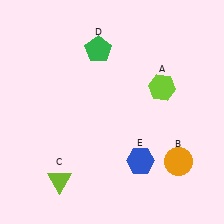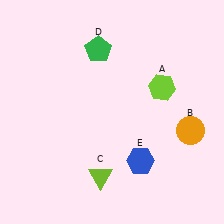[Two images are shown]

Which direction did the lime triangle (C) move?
The lime triangle (C) moved right.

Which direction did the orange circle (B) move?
The orange circle (B) moved up.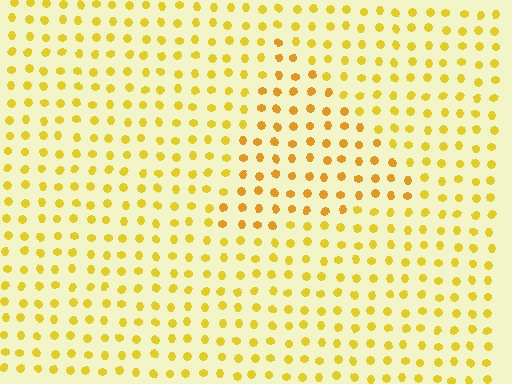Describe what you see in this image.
The image is filled with small yellow elements in a uniform arrangement. A triangle-shaped region is visible where the elements are tinted to a slightly different hue, forming a subtle color boundary.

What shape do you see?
I see a triangle.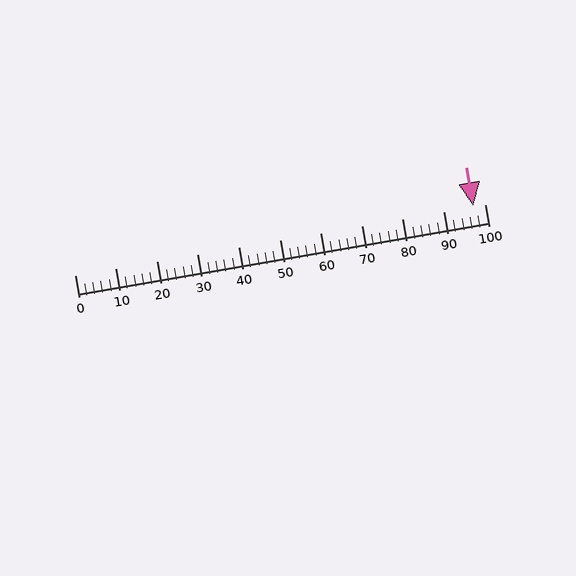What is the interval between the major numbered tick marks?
The major tick marks are spaced 10 units apart.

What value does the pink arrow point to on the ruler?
The pink arrow points to approximately 97.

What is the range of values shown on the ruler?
The ruler shows values from 0 to 100.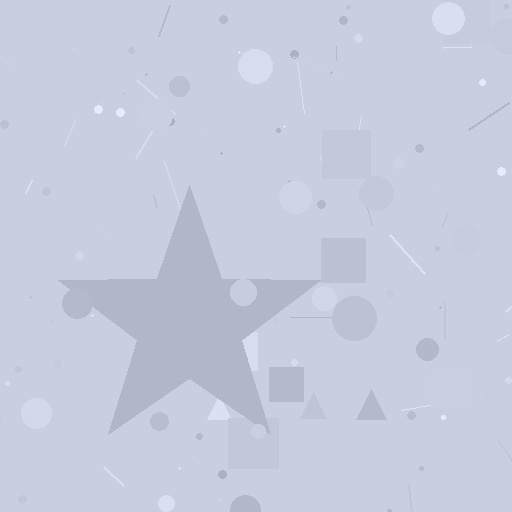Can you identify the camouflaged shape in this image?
The camouflaged shape is a star.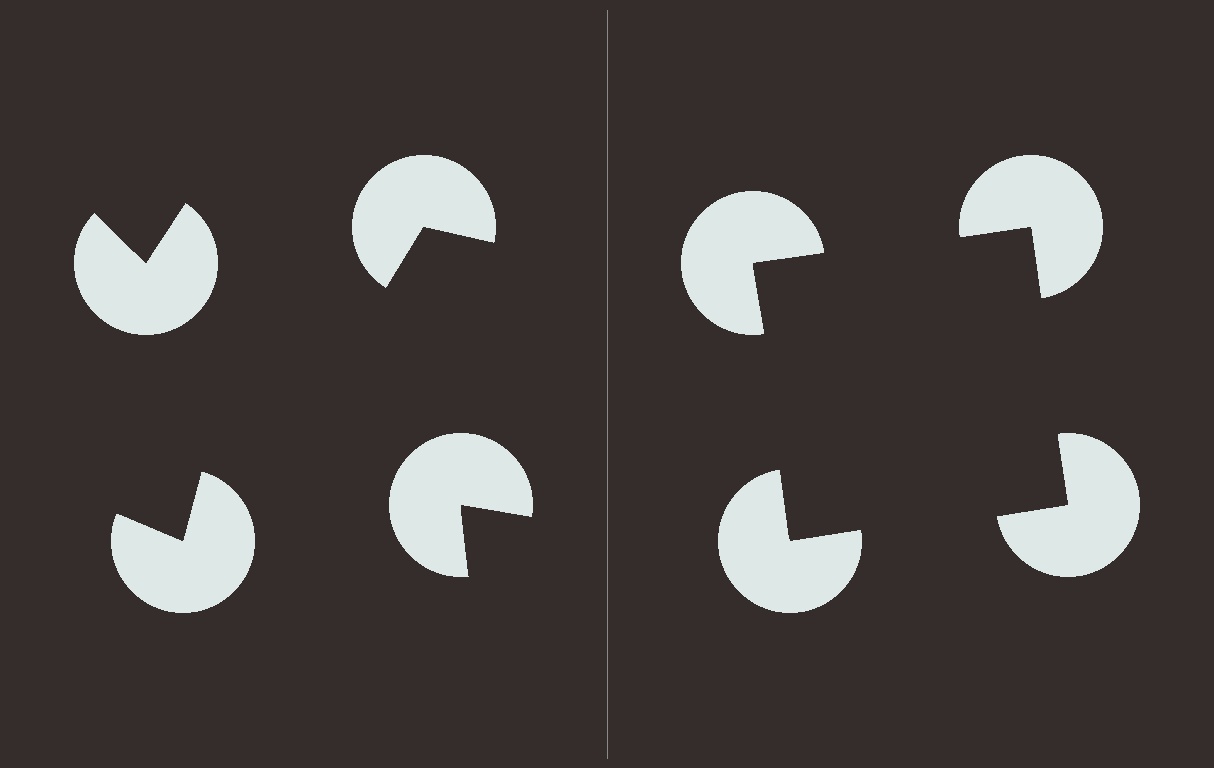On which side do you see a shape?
An illusory square appears on the right side. On the left side the wedge cuts are rotated, so no coherent shape forms.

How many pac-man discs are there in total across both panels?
8 — 4 on each side.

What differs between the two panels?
The pac-man discs are positioned identically on both sides; only the wedge orientations differ. On the right they align to a square; on the left they are misaligned.